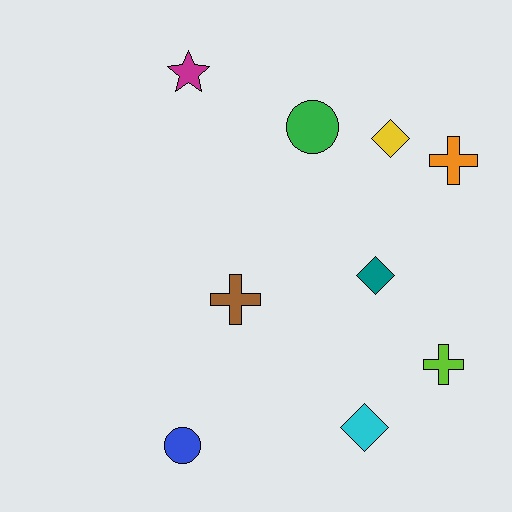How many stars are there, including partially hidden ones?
There is 1 star.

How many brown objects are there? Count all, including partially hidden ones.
There is 1 brown object.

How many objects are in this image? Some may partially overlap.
There are 9 objects.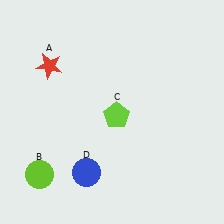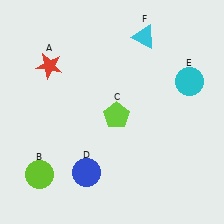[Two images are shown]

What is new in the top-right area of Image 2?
A cyan triangle (F) was added in the top-right area of Image 2.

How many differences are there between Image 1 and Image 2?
There are 2 differences between the two images.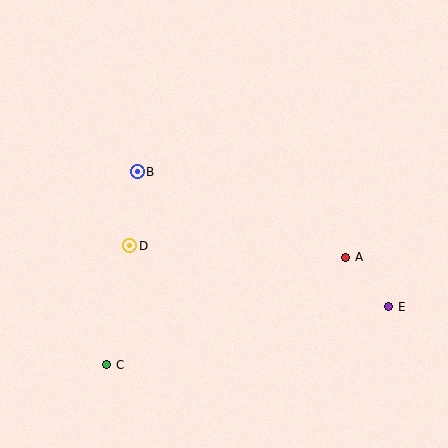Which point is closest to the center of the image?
Point D at (130, 246) is closest to the center.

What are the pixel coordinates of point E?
Point E is at (389, 307).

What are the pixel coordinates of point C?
Point C is at (107, 365).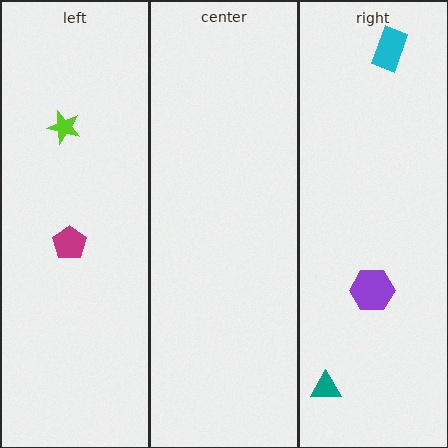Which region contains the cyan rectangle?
The right region.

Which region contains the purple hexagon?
The right region.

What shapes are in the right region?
The teal triangle, the purple hexagon, the cyan rectangle.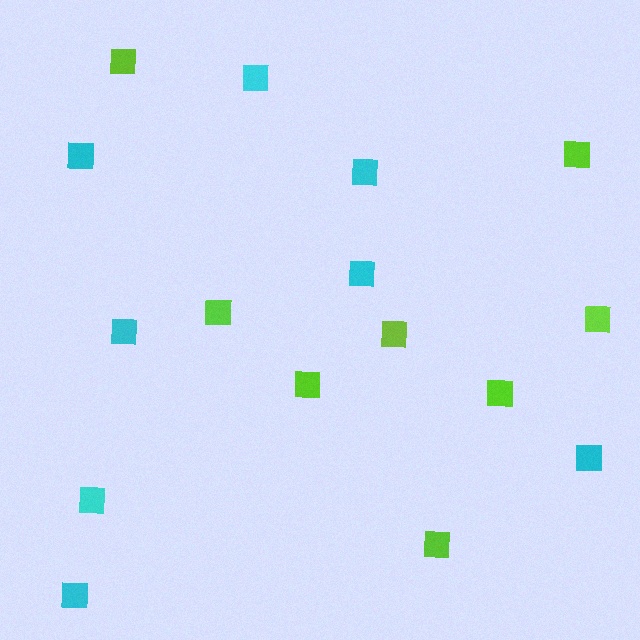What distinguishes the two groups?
There are 2 groups: one group of cyan squares (8) and one group of lime squares (8).